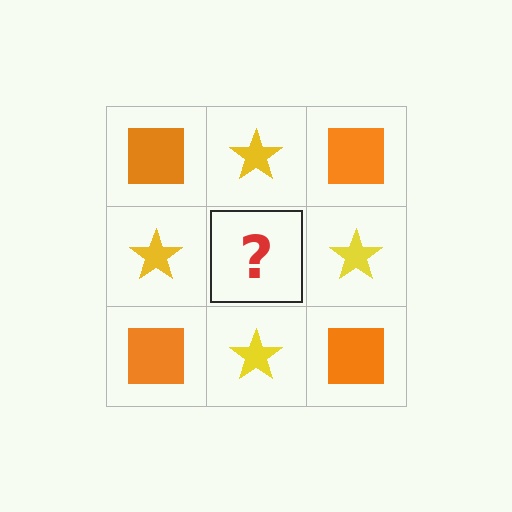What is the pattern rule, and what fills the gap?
The rule is that it alternates orange square and yellow star in a checkerboard pattern. The gap should be filled with an orange square.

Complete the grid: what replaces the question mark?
The question mark should be replaced with an orange square.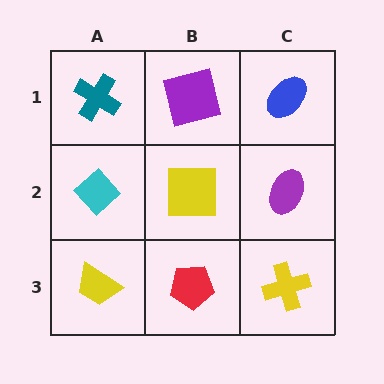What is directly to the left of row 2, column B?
A cyan diamond.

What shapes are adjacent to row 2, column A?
A teal cross (row 1, column A), a yellow trapezoid (row 3, column A), a yellow square (row 2, column B).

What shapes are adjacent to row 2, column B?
A purple square (row 1, column B), a red pentagon (row 3, column B), a cyan diamond (row 2, column A), a purple ellipse (row 2, column C).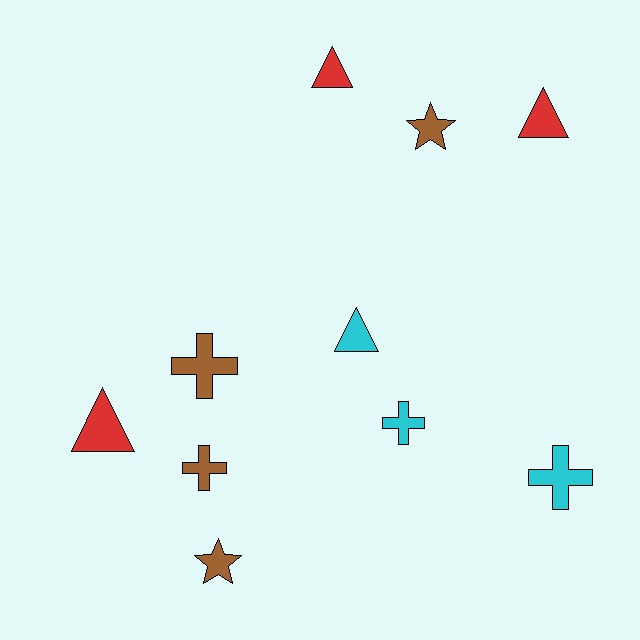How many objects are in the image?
There are 10 objects.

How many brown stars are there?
There are 2 brown stars.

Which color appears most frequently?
Brown, with 4 objects.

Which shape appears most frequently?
Cross, with 4 objects.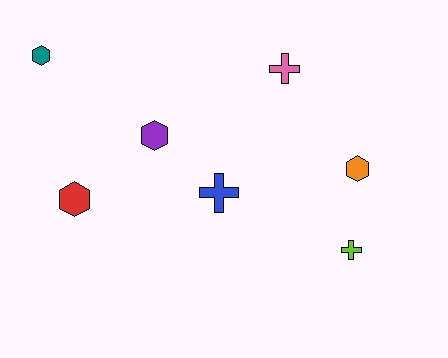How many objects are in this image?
There are 7 objects.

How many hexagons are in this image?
There are 4 hexagons.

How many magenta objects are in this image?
There are no magenta objects.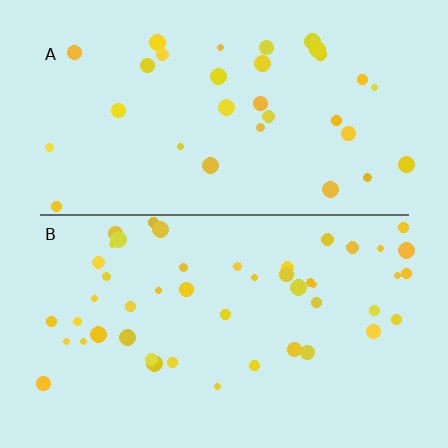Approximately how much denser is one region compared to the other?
Approximately 1.5× — region B over region A.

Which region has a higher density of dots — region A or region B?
B (the bottom).